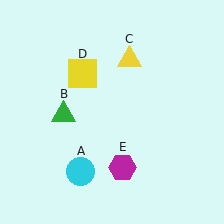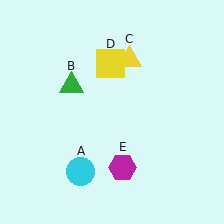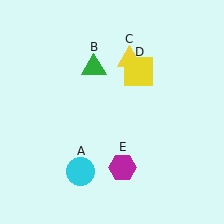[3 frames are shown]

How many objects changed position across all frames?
2 objects changed position: green triangle (object B), yellow square (object D).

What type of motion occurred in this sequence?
The green triangle (object B), yellow square (object D) rotated clockwise around the center of the scene.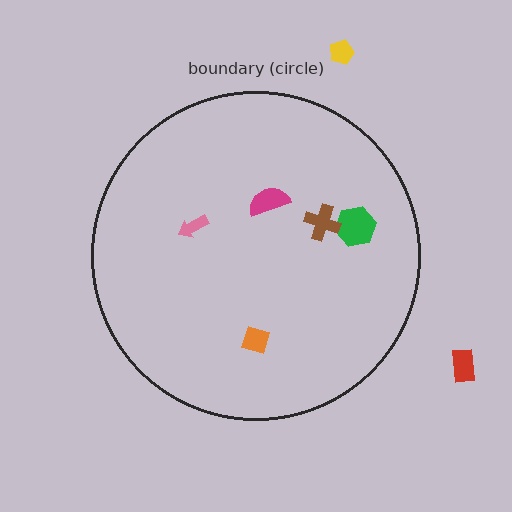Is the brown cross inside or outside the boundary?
Inside.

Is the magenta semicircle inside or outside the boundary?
Inside.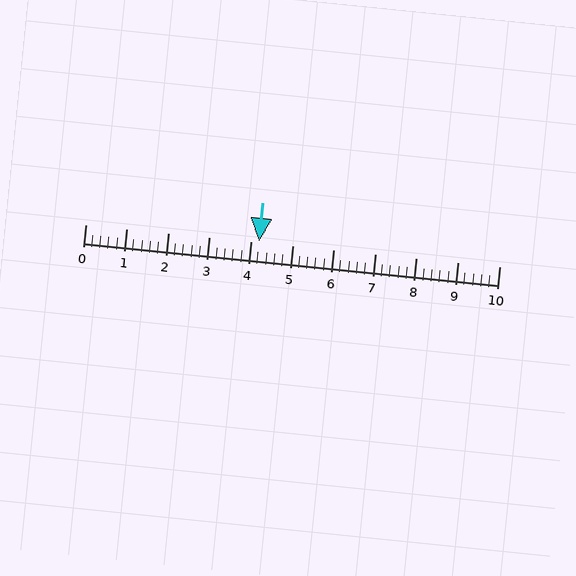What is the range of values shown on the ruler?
The ruler shows values from 0 to 10.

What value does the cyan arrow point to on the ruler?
The cyan arrow points to approximately 4.2.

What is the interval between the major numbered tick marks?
The major tick marks are spaced 1 units apart.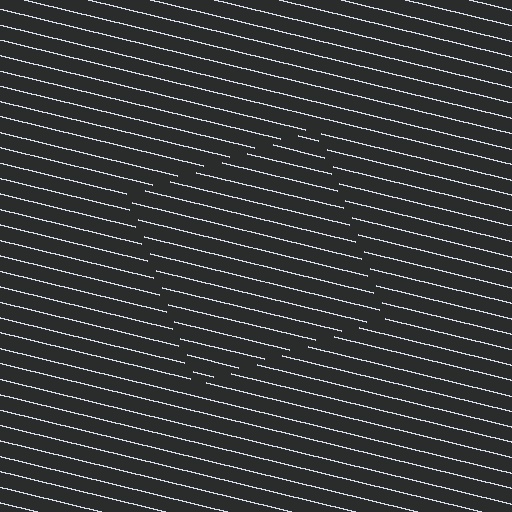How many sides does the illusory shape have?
4 sides — the line-ends trace a square.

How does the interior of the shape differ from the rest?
The interior of the shape contains the same grating, shifted by half a period — the contour is defined by the phase discontinuity where line-ends from the inner and outer gratings abut.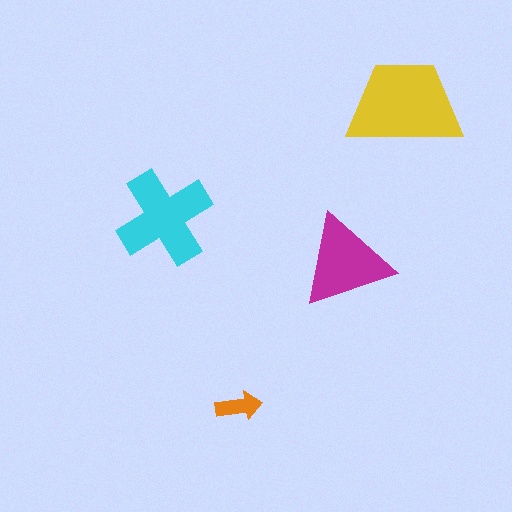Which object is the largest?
The yellow trapezoid.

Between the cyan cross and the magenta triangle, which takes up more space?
The cyan cross.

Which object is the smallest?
The orange arrow.